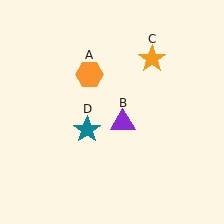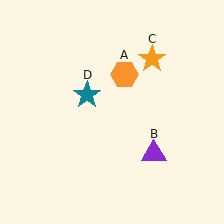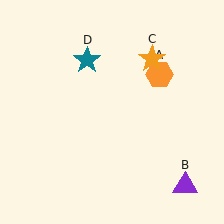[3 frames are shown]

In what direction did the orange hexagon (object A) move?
The orange hexagon (object A) moved right.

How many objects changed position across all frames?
3 objects changed position: orange hexagon (object A), purple triangle (object B), teal star (object D).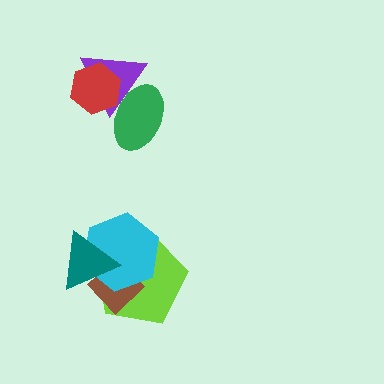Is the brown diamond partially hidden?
Yes, it is partially covered by another shape.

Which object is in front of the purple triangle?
The red hexagon is in front of the purple triangle.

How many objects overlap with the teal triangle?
3 objects overlap with the teal triangle.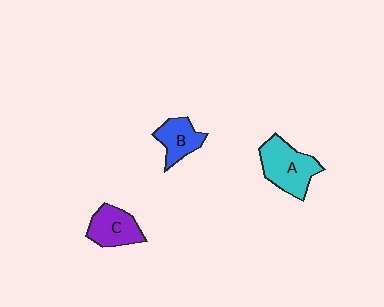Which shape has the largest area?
Shape A (cyan).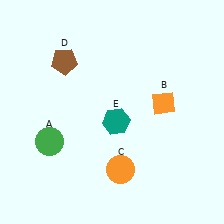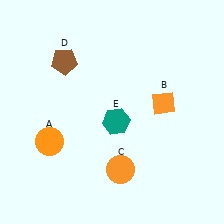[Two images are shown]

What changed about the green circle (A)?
In Image 1, A is green. In Image 2, it changed to orange.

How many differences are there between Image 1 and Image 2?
There is 1 difference between the two images.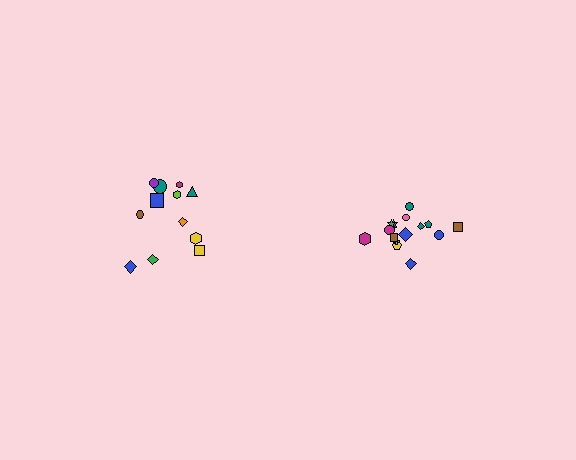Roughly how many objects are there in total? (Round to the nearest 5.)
Roughly 25 objects in total.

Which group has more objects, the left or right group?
The right group.